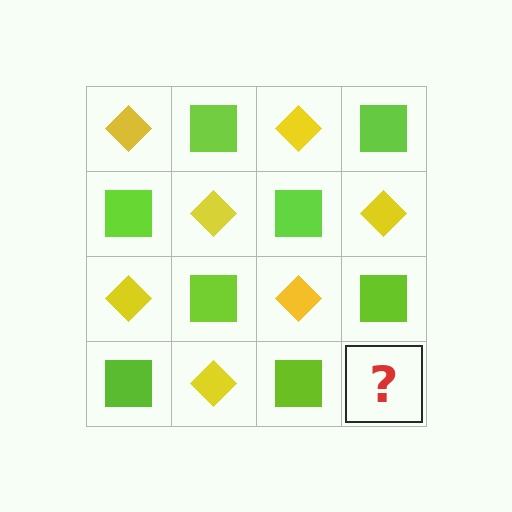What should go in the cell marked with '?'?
The missing cell should contain a yellow diamond.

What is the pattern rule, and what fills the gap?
The rule is that it alternates yellow diamond and lime square in a checkerboard pattern. The gap should be filled with a yellow diamond.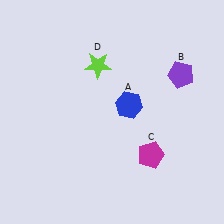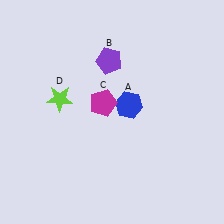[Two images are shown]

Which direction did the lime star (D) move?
The lime star (D) moved left.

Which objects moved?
The objects that moved are: the purple pentagon (B), the magenta pentagon (C), the lime star (D).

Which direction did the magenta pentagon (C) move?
The magenta pentagon (C) moved up.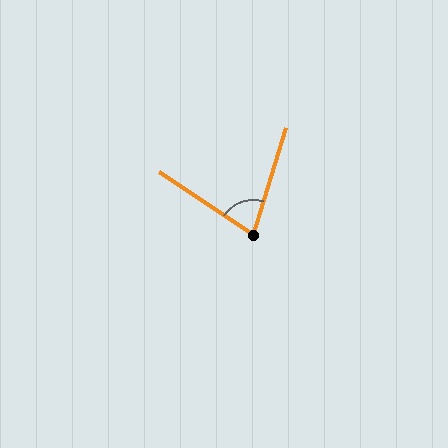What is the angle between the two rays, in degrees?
Approximately 74 degrees.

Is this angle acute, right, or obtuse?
It is acute.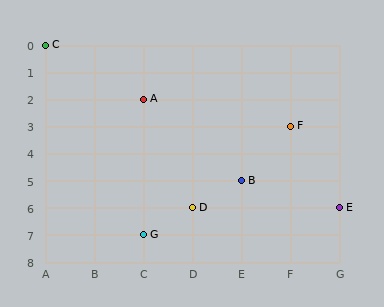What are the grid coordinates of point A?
Point A is at grid coordinates (C, 2).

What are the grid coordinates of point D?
Point D is at grid coordinates (D, 6).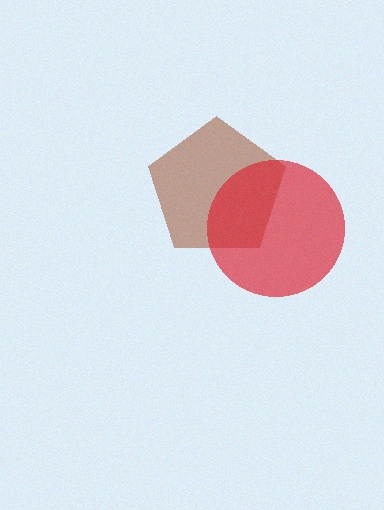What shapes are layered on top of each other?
The layered shapes are: a brown pentagon, a red circle.